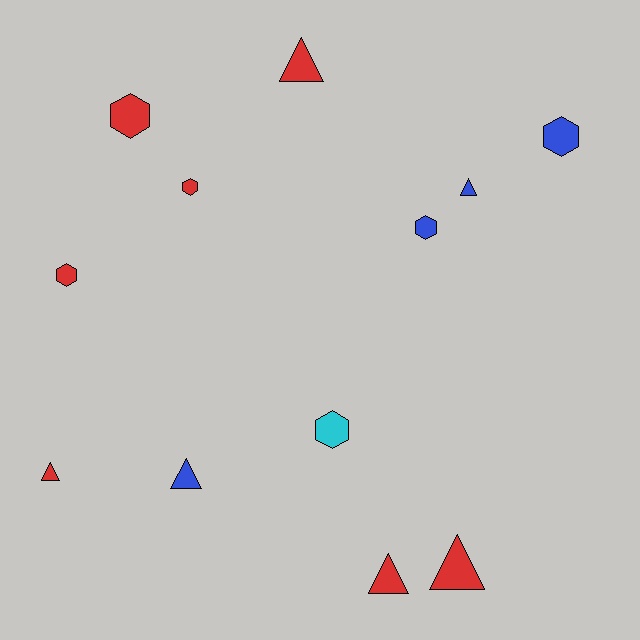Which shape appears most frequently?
Triangle, with 6 objects.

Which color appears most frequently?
Red, with 7 objects.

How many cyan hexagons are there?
There is 1 cyan hexagon.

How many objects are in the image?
There are 12 objects.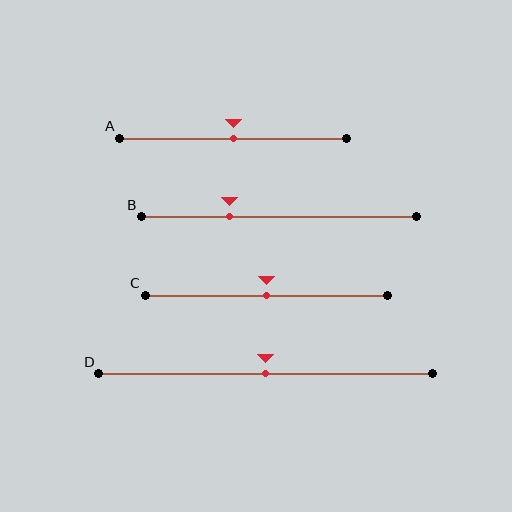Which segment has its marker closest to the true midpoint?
Segment A has its marker closest to the true midpoint.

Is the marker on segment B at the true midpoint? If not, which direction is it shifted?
No, the marker on segment B is shifted to the left by about 18% of the segment length.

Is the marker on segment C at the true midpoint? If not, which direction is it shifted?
Yes, the marker on segment C is at the true midpoint.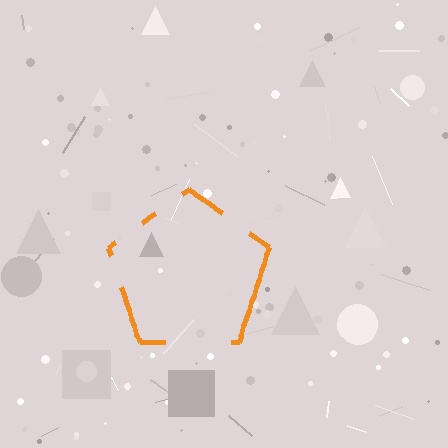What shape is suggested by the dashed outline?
The dashed outline suggests a pentagon.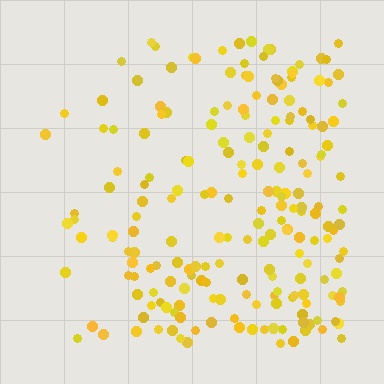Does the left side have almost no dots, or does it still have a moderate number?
Still a moderate number, just noticeably fewer than the right.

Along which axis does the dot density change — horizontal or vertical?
Horizontal.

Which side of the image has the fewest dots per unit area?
The left.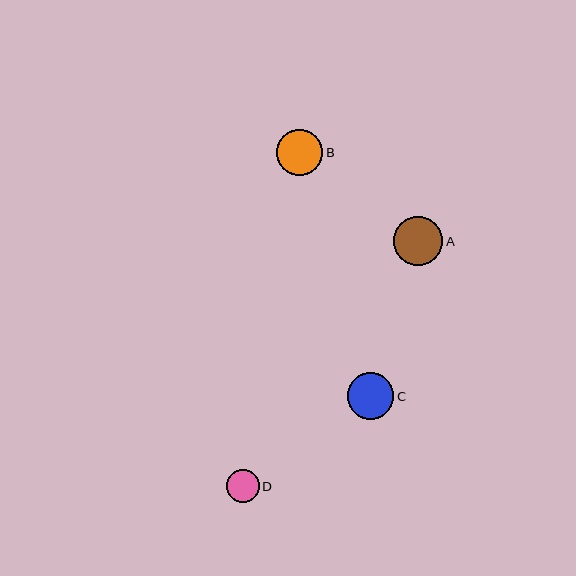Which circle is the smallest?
Circle D is the smallest with a size of approximately 33 pixels.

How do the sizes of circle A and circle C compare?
Circle A and circle C are approximately the same size.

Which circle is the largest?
Circle A is the largest with a size of approximately 49 pixels.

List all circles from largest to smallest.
From largest to smallest: A, C, B, D.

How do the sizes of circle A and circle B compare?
Circle A and circle B are approximately the same size.